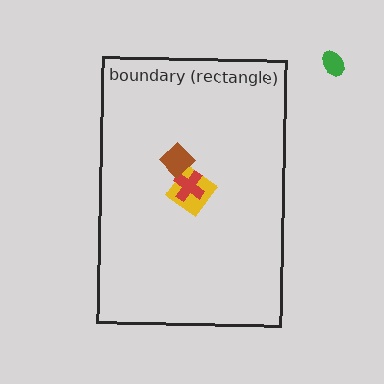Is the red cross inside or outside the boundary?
Inside.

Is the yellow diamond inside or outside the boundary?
Inside.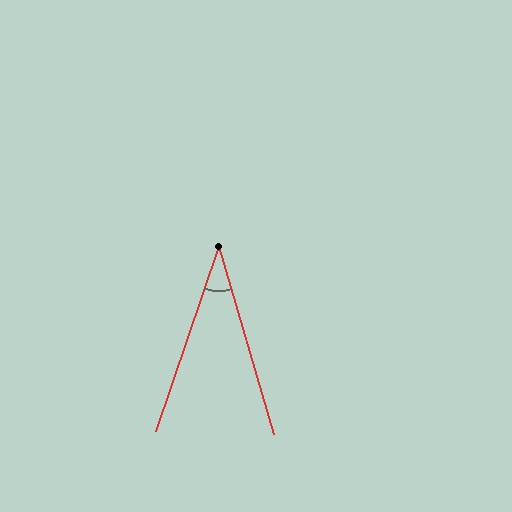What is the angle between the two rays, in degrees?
Approximately 35 degrees.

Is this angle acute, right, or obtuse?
It is acute.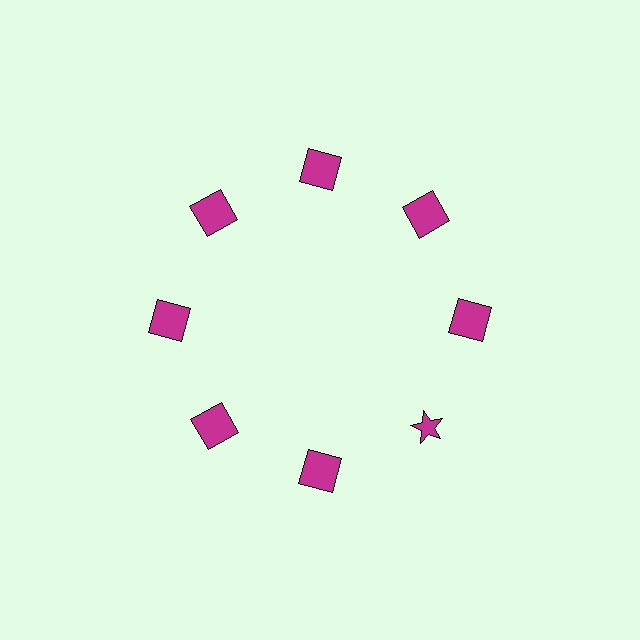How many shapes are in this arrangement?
There are 8 shapes arranged in a ring pattern.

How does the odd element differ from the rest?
It has a different shape: star instead of square.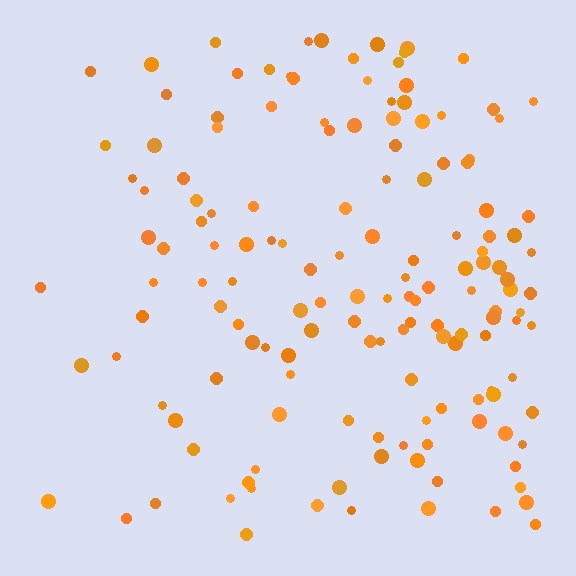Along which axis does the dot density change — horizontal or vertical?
Horizontal.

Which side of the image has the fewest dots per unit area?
The left.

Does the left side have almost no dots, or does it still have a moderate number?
Still a moderate number, just noticeably fewer than the right.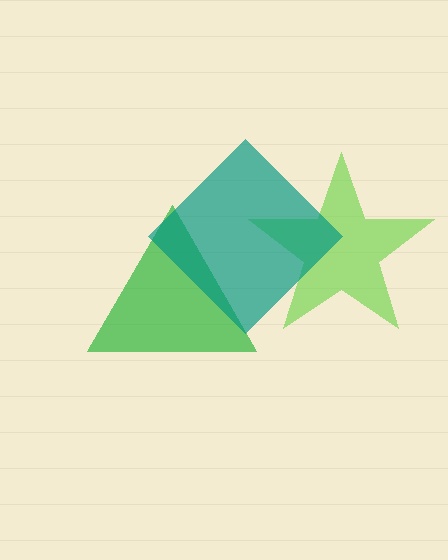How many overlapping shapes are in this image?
There are 3 overlapping shapes in the image.